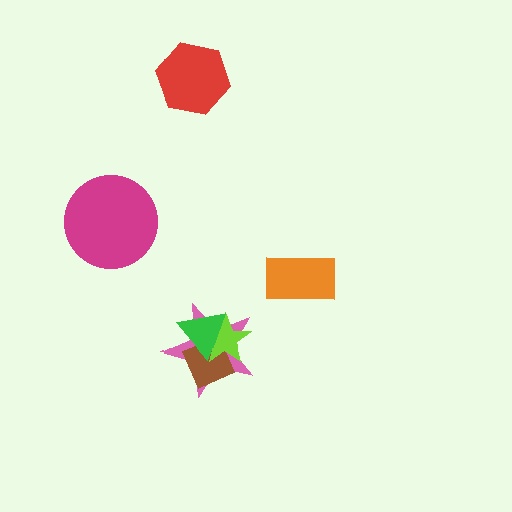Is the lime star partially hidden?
Yes, it is partially covered by another shape.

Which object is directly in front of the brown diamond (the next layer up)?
The lime star is directly in front of the brown diamond.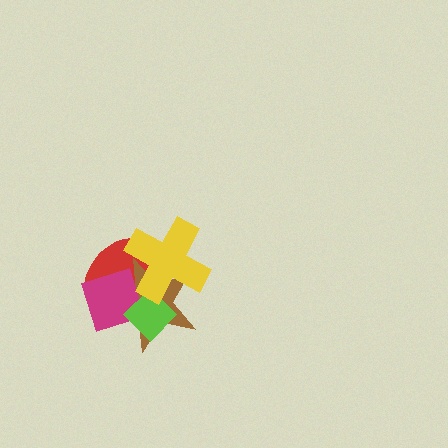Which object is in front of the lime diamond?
The yellow cross is in front of the lime diamond.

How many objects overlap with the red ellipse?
4 objects overlap with the red ellipse.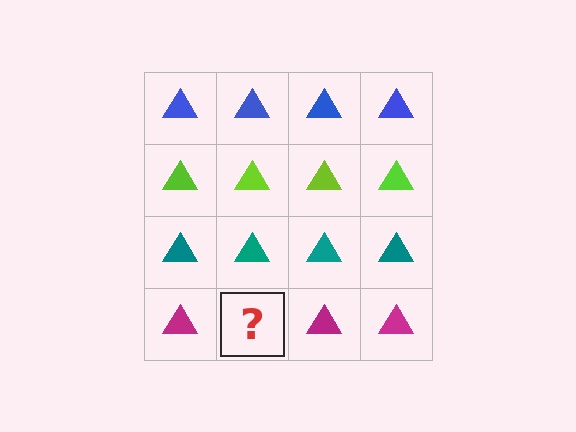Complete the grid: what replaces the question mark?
The question mark should be replaced with a magenta triangle.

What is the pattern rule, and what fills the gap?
The rule is that each row has a consistent color. The gap should be filled with a magenta triangle.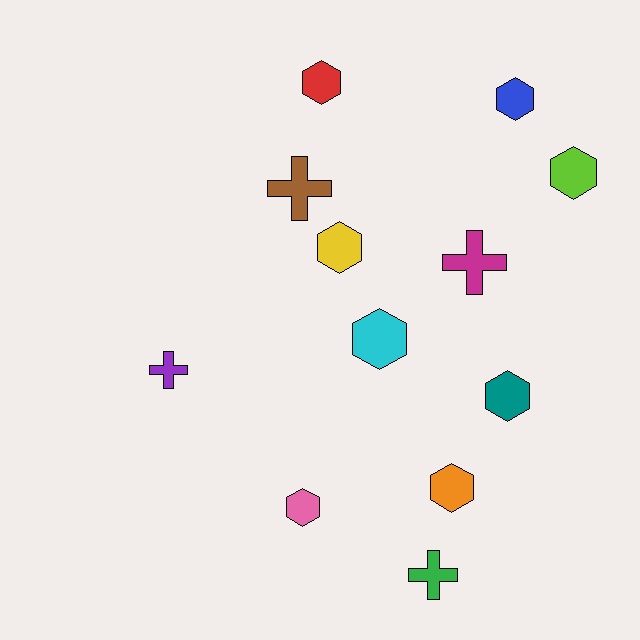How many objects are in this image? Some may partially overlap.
There are 12 objects.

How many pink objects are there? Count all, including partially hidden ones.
There is 1 pink object.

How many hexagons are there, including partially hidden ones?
There are 8 hexagons.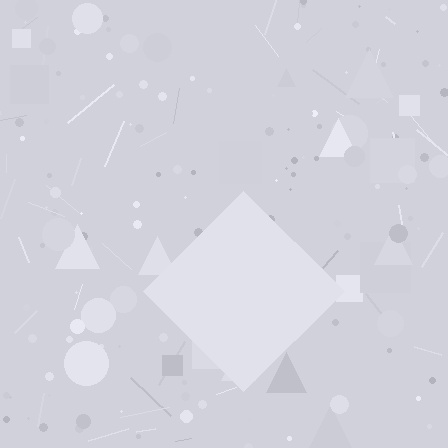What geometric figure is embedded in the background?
A diamond is embedded in the background.